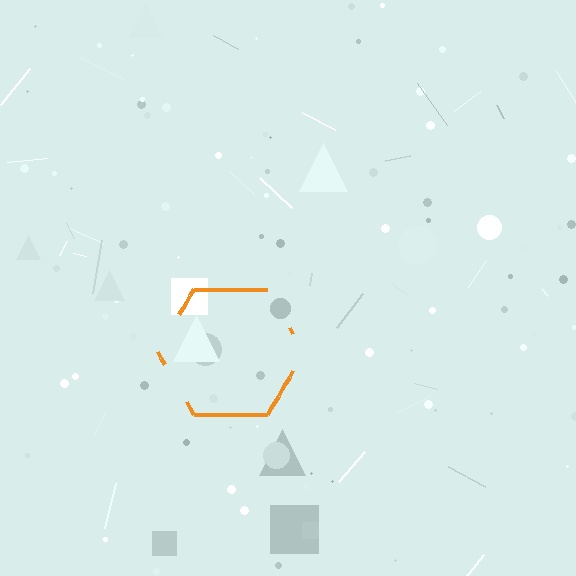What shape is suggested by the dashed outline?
The dashed outline suggests a hexagon.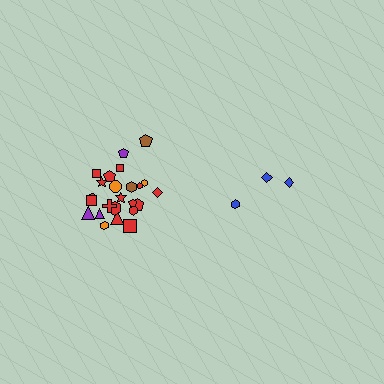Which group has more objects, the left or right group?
The left group.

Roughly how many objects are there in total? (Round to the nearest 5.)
Roughly 30 objects in total.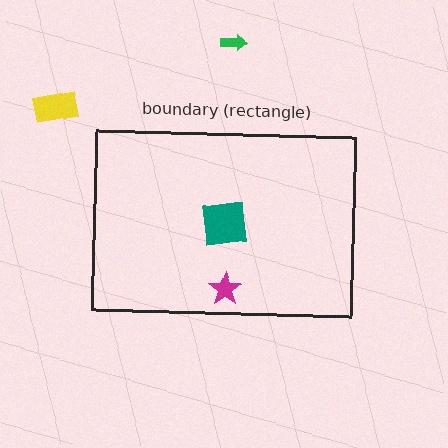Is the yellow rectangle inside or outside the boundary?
Outside.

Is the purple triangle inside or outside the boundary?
Inside.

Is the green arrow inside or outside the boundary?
Outside.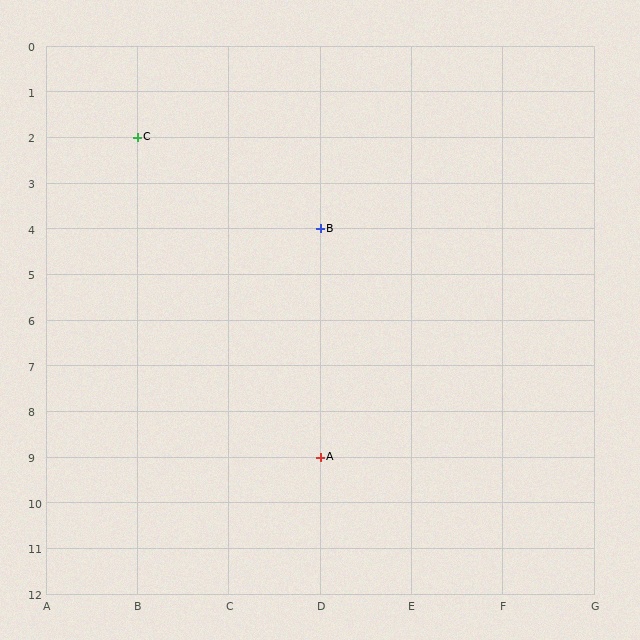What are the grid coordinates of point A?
Point A is at grid coordinates (D, 9).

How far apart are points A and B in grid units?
Points A and B are 5 rows apart.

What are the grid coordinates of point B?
Point B is at grid coordinates (D, 4).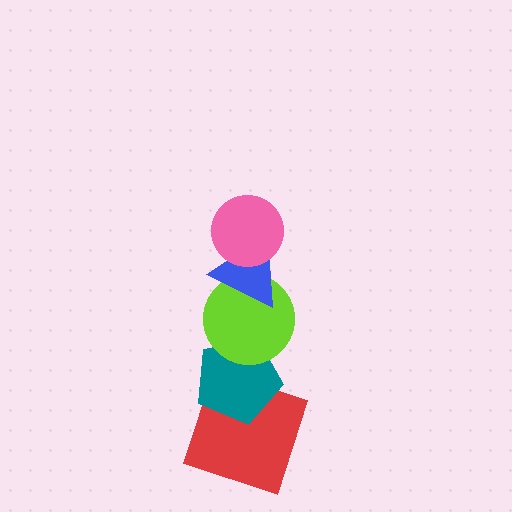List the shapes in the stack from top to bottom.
From top to bottom: the pink circle, the blue triangle, the lime circle, the teal pentagon, the red square.